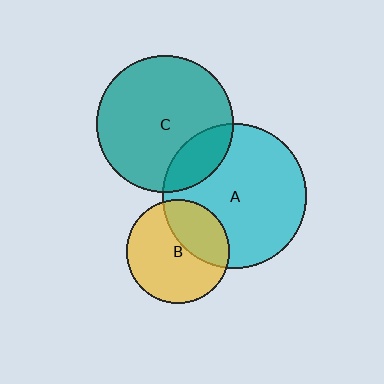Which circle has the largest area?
Circle A (cyan).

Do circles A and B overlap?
Yes.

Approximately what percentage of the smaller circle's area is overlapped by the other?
Approximately 35%.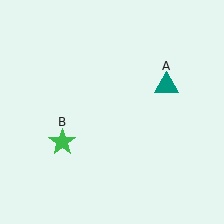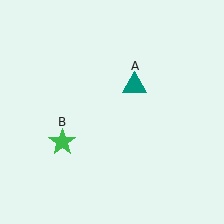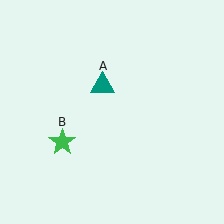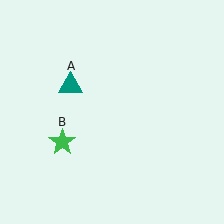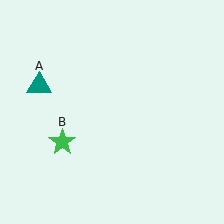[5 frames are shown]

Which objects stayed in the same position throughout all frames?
Green star (object B) remained stationary.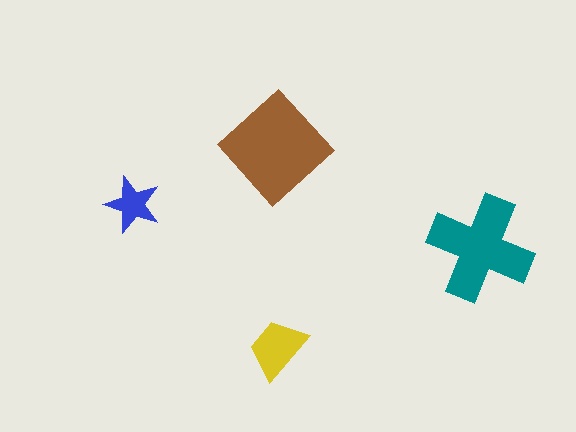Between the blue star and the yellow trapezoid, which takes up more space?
The yellow trapezoid.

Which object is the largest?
The brown diamond.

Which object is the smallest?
The blue star.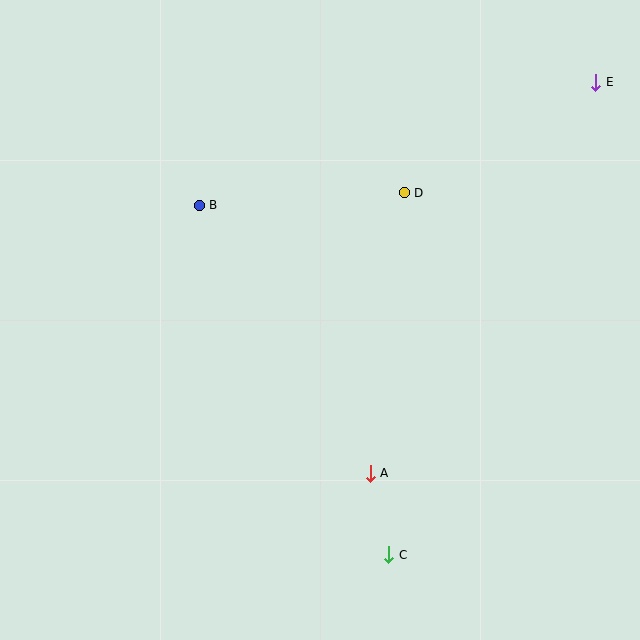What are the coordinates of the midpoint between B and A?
The midpoint between B and A is at (285, 339).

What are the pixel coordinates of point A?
Point A is at (370, 473).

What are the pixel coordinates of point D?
Point D is at (404, 193).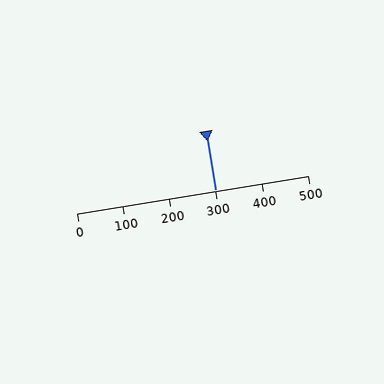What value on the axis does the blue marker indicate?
The marker indicates approximately 300.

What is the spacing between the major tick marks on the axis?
The major ticks are spaced 100 apart.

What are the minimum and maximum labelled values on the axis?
The axis runs from 0 to 500.